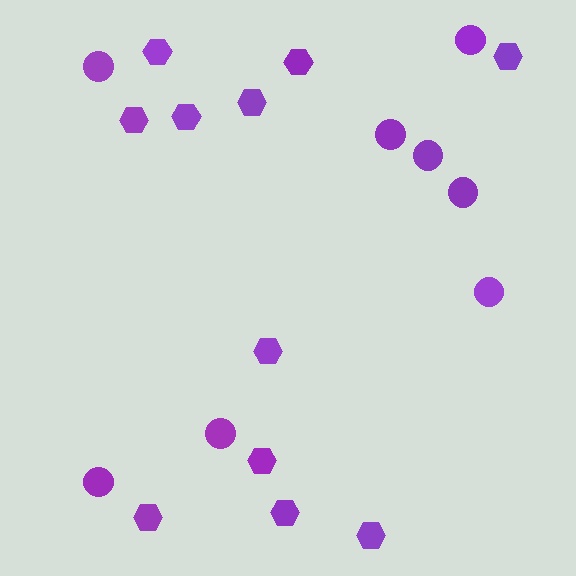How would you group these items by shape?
There are 2 groups: one group of circles (8) and one group of hexagons (11).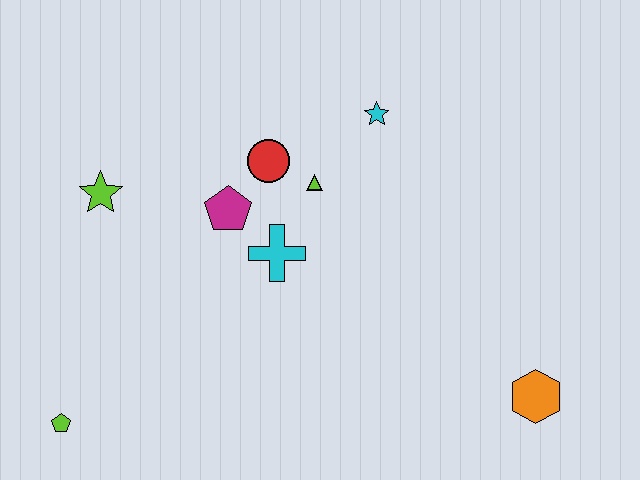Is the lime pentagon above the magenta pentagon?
No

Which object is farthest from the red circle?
The orange hexagon is farthest from the red circle.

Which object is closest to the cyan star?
The lime triangle is closest to the cyan star.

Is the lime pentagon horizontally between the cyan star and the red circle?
No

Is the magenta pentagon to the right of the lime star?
Yes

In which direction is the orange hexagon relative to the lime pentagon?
The orange hexagon is to the right of the lime pentagon.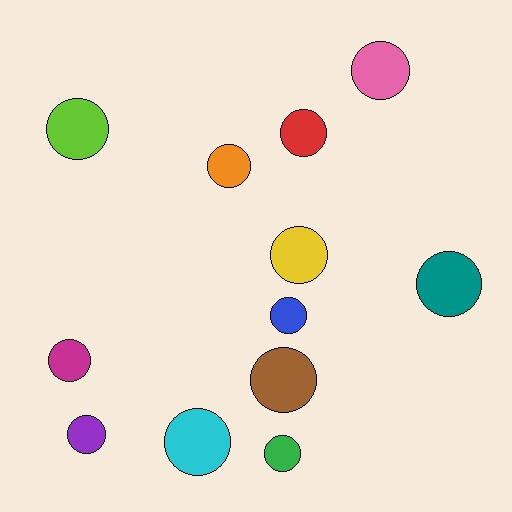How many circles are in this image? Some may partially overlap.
There are 12 circles.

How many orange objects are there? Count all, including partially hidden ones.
There is 1 orange object.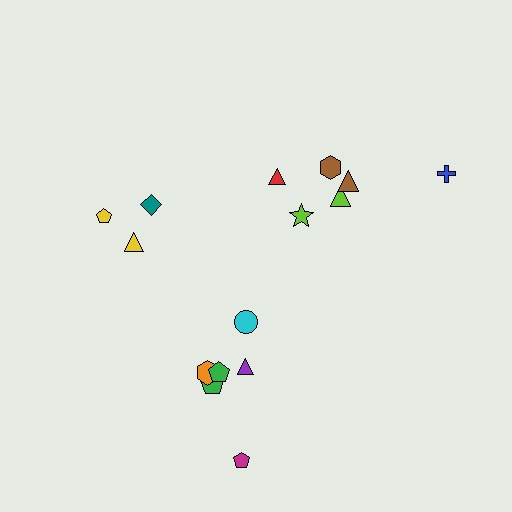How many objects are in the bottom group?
There are 6 objects.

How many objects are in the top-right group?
There are 6 objects.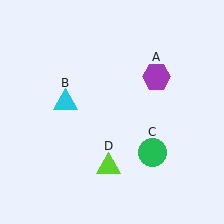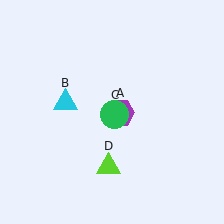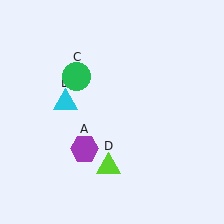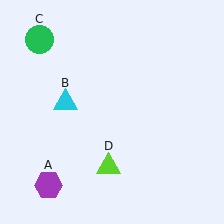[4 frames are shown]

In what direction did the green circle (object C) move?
The green circle (object C) moved up and to the left.